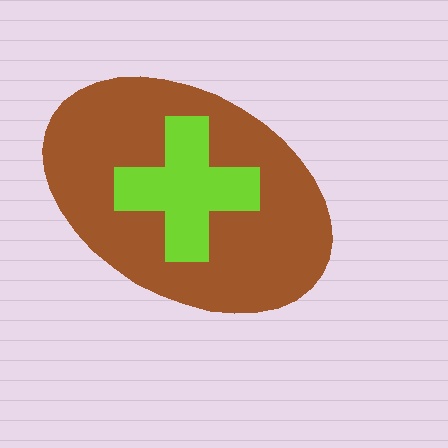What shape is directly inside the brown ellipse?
The lime cross.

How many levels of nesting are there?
2.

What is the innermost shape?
The lime cross.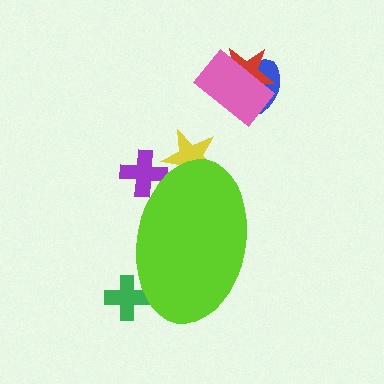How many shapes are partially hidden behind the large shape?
3 shapes are partially hidden.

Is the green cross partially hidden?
Yes, the green cross is partially hidden behind the lime ellipse.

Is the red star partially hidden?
No, the red star is fully visible.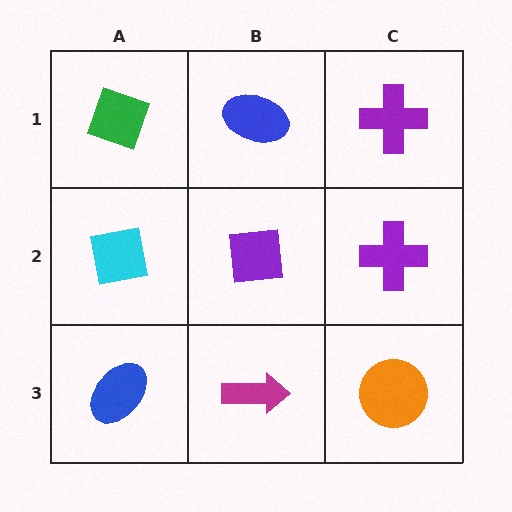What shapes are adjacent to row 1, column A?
A cyan square (row 2, column A), a blue ellipse (row 1, column B).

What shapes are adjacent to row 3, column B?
A purple square (row 2, column B), a blue ellipse (row 3, column A), an orange circle (row 3, column C).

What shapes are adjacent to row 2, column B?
A blue ellipse (row 1, column B), a magenta arrow (row 3, column B), a cyan square (row 2, column A), a purple cross (row 2, column C).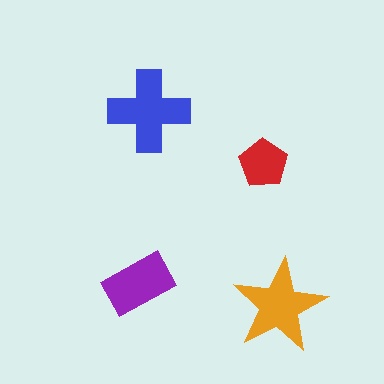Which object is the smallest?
The red pentagon.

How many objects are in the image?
There are 4 objects in the image.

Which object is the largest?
The blue cross.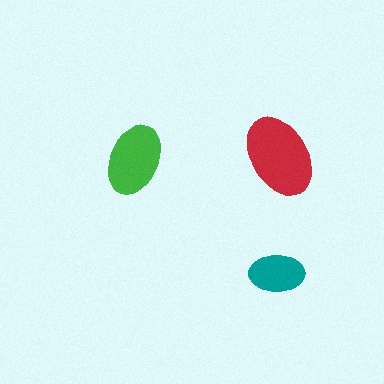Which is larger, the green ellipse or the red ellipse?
The red one.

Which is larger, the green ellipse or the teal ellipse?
The green one.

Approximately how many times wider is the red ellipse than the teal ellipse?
About 1.5 times wider.